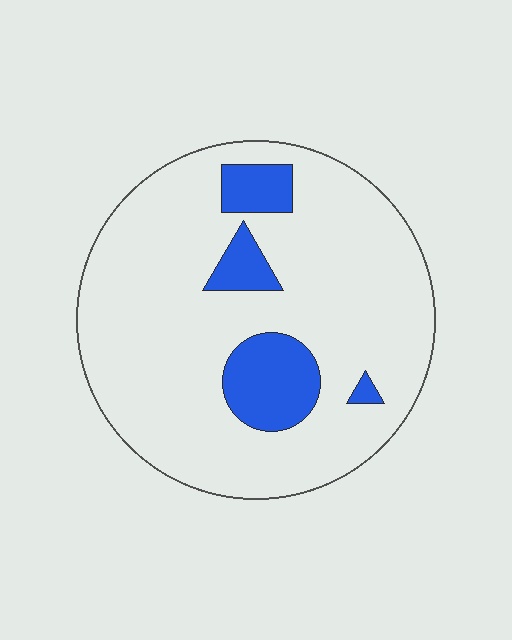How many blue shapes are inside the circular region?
4.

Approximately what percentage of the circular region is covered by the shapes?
Approximately 15%.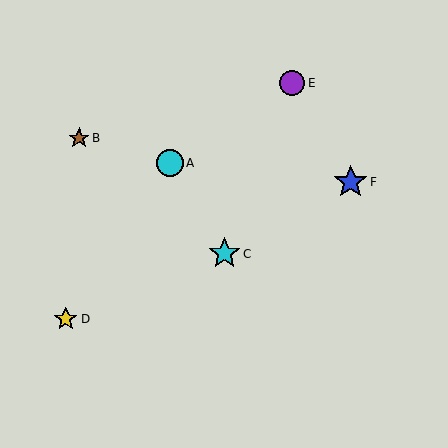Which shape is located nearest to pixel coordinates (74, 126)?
The brown star (labeled B) at (79, 138) is nearest to that location.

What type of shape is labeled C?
Shape C is a cyan star.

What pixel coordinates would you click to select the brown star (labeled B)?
Click at (79, 138) to select the brown star B.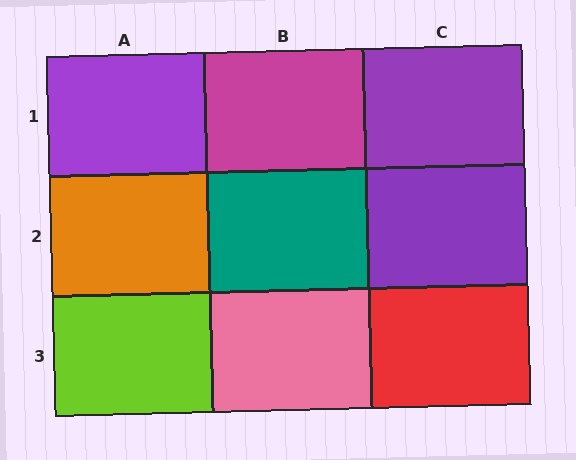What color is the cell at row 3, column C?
Red.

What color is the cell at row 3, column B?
Pink.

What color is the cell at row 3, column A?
Lime.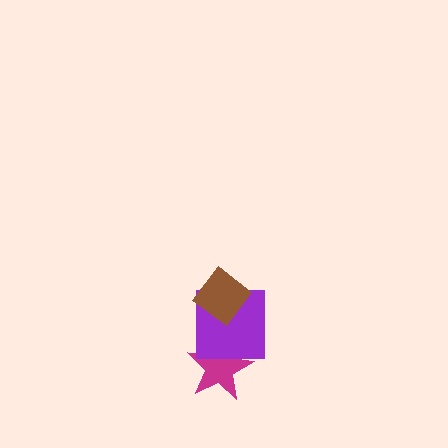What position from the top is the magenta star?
The magenta star is 3rd from the top.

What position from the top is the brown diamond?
The brown diamond is 1st from the top.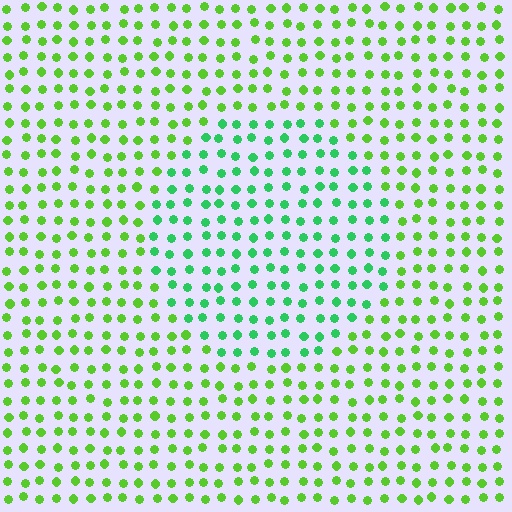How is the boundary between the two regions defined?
The boundary is defined purely by a slight shift in hue (about 37 degrees). Spacing, size, and orientation are identical on both sides.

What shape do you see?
I see a circle.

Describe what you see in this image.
The image is filled with small lime elements in a uniform arrangement. A circle-shaped region is visible where the elements are tinted to a slightly different hue, forming a subtle color boundary.